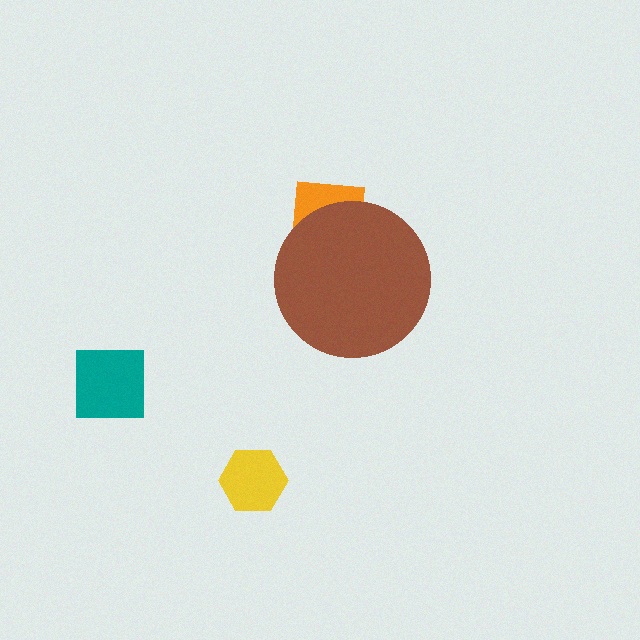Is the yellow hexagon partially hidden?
No, the yellow hexagon is fully visible.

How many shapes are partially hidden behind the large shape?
1 shape is partially hidden.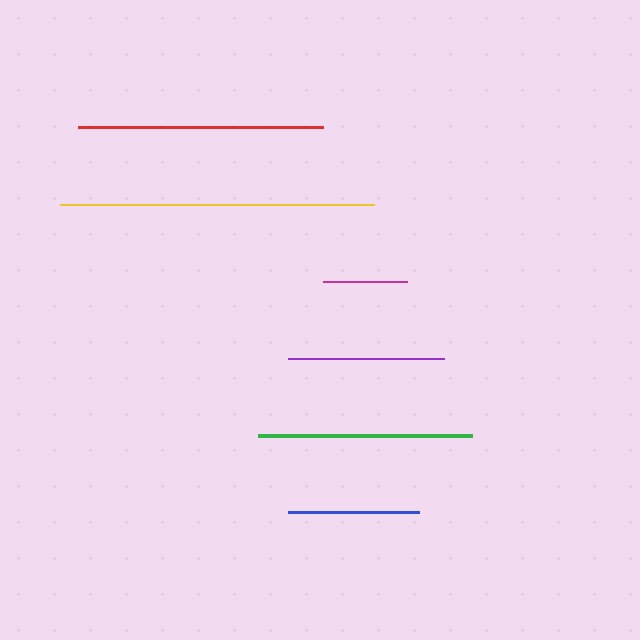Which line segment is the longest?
The yellow line is the longest at approximately 315 pixels.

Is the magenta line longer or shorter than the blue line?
The blue line is longer than the magenta line.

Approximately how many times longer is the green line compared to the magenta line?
The green line is approximately 2.5 times the length of the magenta line.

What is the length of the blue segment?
The blue segment is approximately 132 pixels long.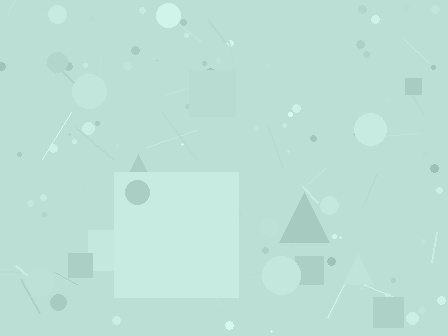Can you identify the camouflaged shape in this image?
The camouflaged shape is a square.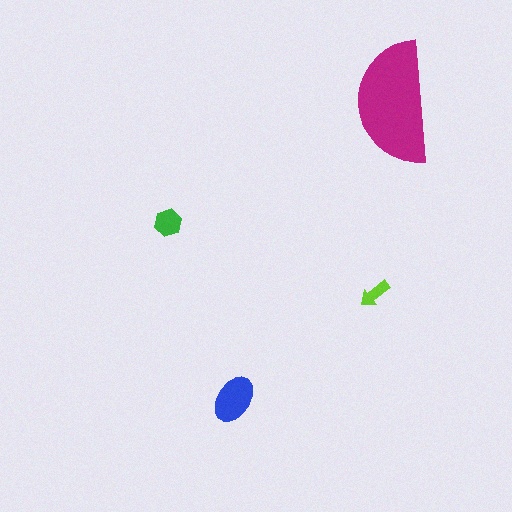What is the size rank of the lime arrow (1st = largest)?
4th.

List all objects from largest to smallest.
The magenta semicircle, the blue ellipse, the green hexagon, the lime arrow.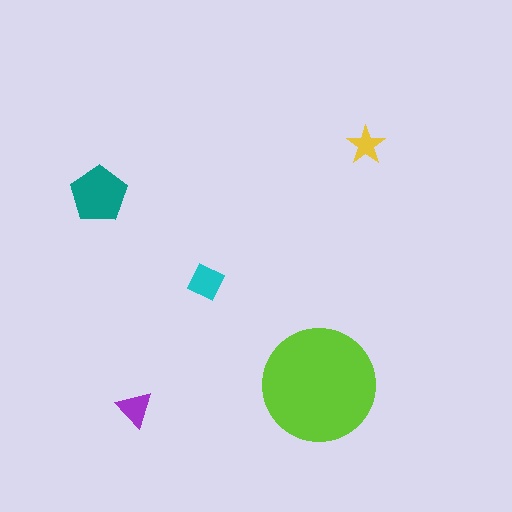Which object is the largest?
The lime circle.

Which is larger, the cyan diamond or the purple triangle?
The cyan diamond.